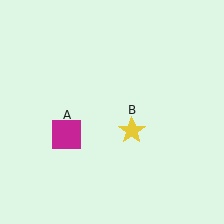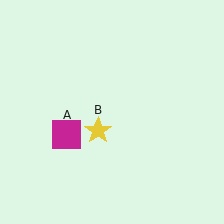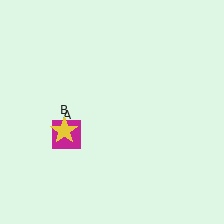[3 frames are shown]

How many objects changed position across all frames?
1 object changed position: yellow star (object B).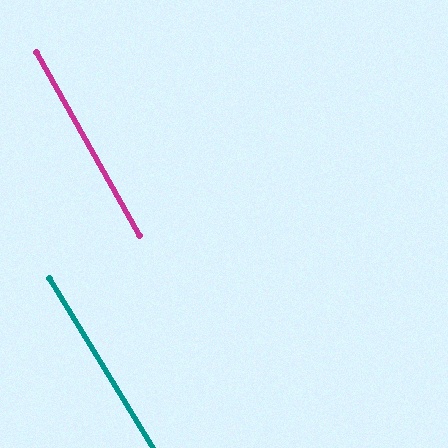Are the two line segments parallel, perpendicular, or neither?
Parallel — their directions differ by only 1.7°.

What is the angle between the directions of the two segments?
Approximately 2 degrees.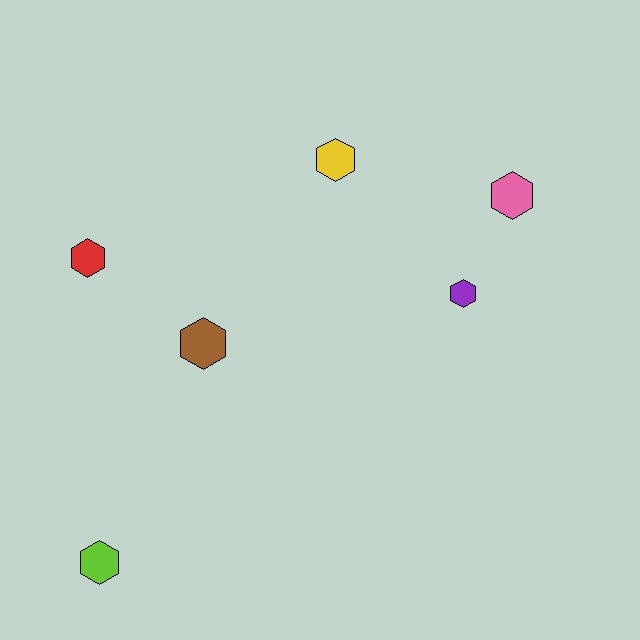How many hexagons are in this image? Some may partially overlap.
There are 6 hexagons.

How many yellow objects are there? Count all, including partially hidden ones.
There is 1 yellow object.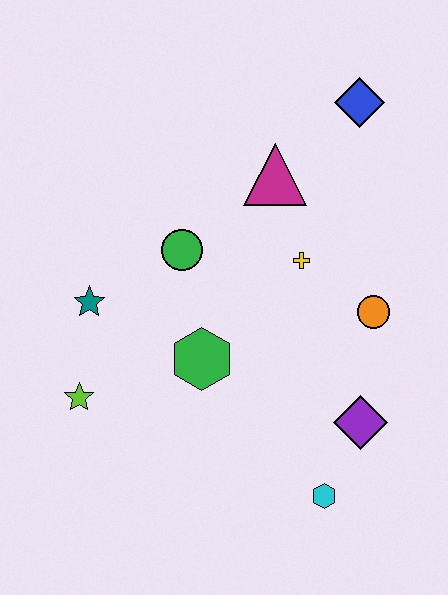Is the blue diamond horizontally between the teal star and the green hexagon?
No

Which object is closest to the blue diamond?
The magenta triangle is closest to the blue diamond.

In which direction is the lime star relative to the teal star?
The lime star is below the teal star.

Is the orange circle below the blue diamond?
Yes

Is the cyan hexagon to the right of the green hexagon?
Yes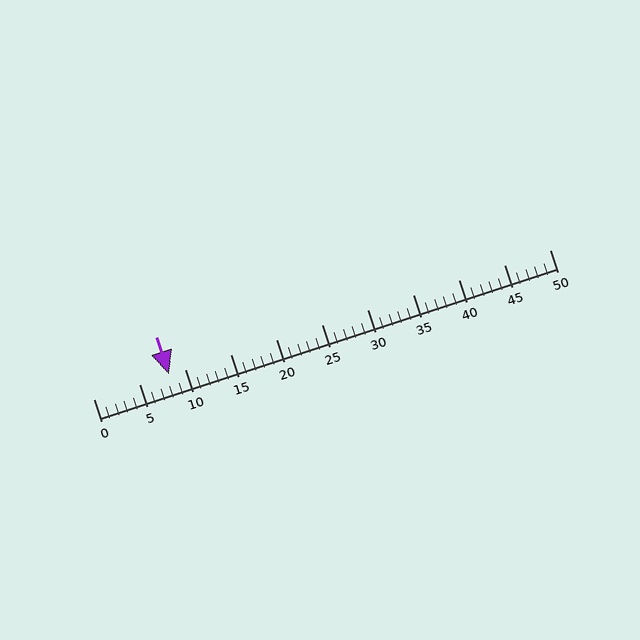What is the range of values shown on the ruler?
The ruler shows values from 0 to 50.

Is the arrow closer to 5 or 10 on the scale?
The arrow is closer to 10.